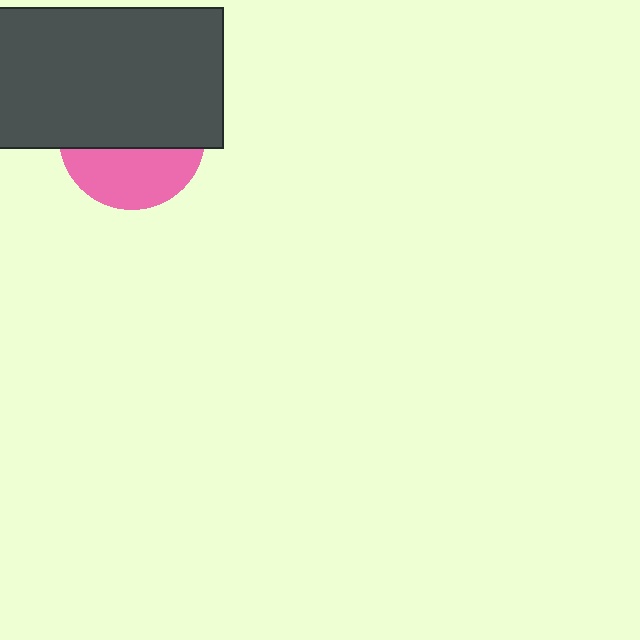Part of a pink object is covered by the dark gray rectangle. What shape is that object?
It is a circle.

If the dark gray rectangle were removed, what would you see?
You would see the complete pink circle.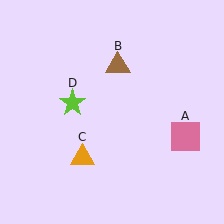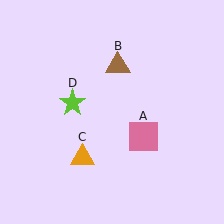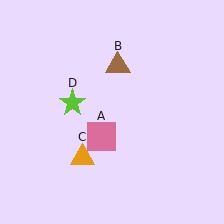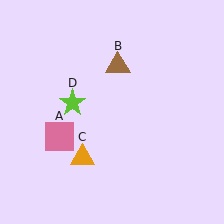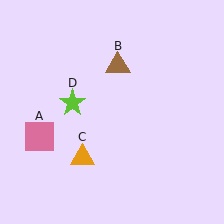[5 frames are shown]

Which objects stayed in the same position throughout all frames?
Brown triangle (object B) and orange triangle (object C) and lime star (object D) remained stationary.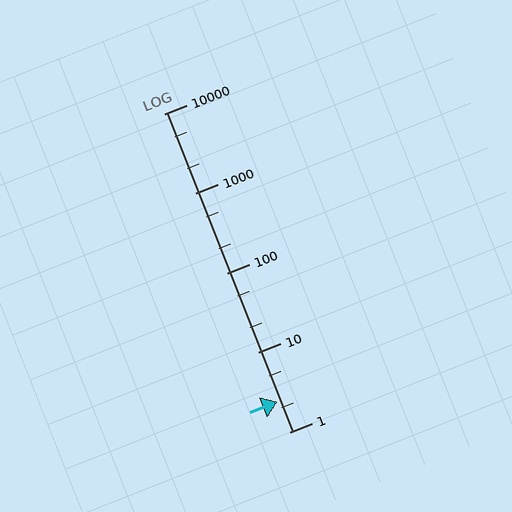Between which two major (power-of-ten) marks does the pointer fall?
The pointer is between 1 and 10.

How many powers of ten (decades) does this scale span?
The scale spans 4 decades, from 1 to 10000.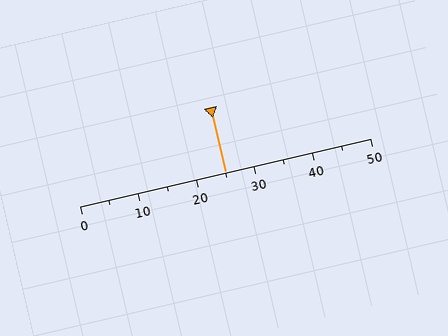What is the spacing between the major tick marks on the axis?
The major ticks are spaced 10 apart.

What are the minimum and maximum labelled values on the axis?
The axis runs from 0 to 50.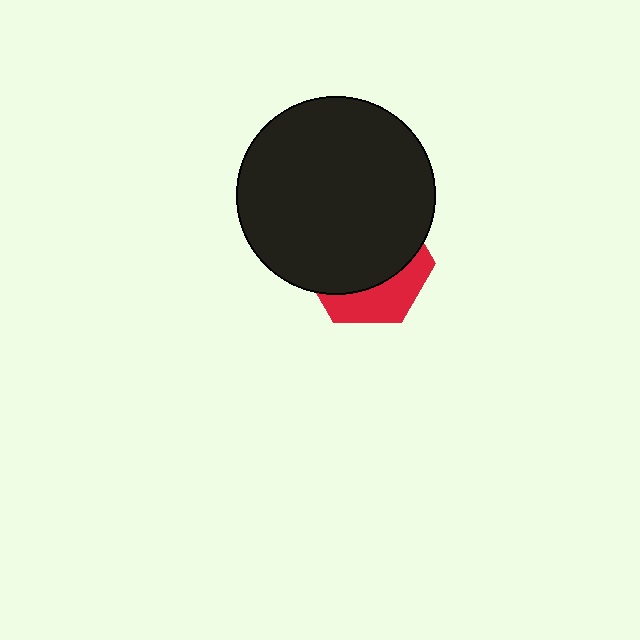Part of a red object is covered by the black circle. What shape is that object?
It is a hexagon.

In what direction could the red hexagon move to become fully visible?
The red hexagon could move down. That would shift it out from behind the black circle entirely.